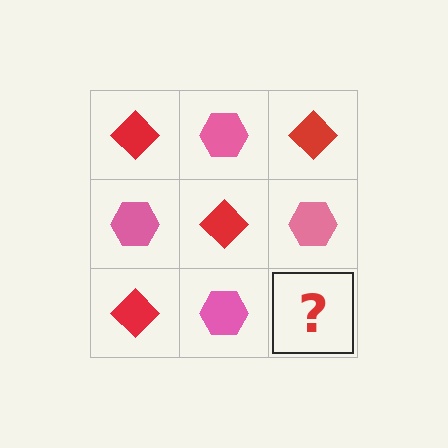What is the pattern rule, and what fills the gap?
The rule is that it alternates red diamond and pink hexagon in a checkerboard pattern. The gap should be filled with a red diamond.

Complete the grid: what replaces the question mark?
The question mark should be replaced with a red diamond.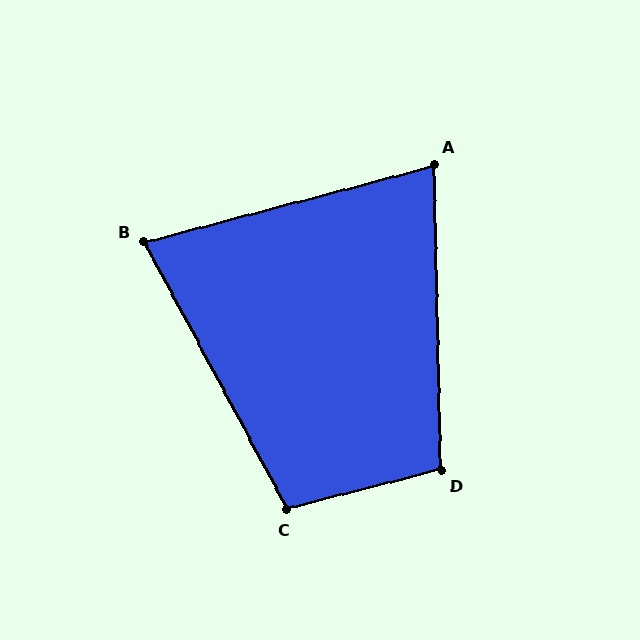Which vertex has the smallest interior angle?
A, at approximately 76 degrees.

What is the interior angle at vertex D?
Approximately 103 degrees (obtuse).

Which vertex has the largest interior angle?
C, at approximately 104 degrees.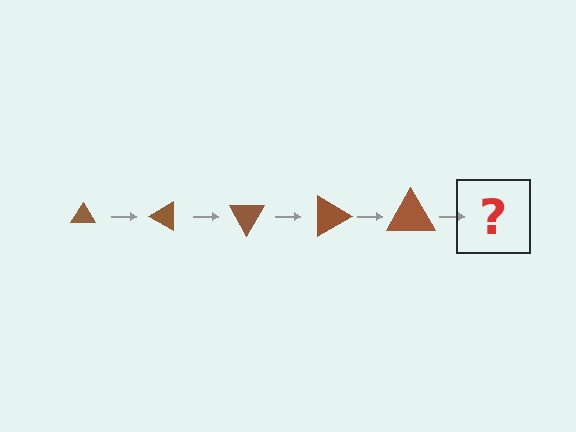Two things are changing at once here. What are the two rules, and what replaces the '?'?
The two rules are that the triangle grows larger each step and it rotates 30 degrees each step. The '?' should be a triangle, larger than the previous one and rotated 150 degrees from the start.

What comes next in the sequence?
The next element should be a triangle, larger than the previous one and rotated 150 degrees from the start.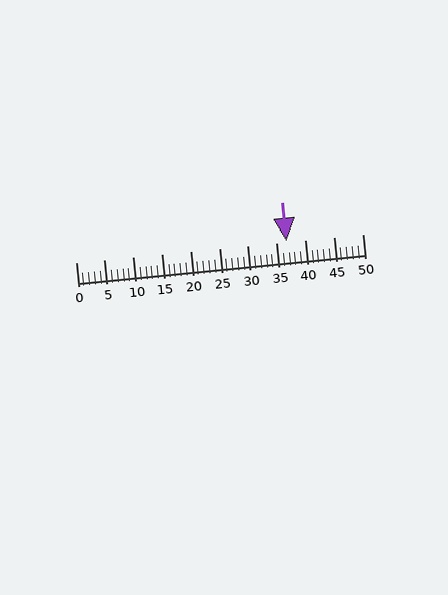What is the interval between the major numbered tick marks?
The major tick marks are spaced 5 units apart.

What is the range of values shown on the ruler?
The ruler shows values from 0 to 50.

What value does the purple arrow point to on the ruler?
The purple arrow points to approximately 37.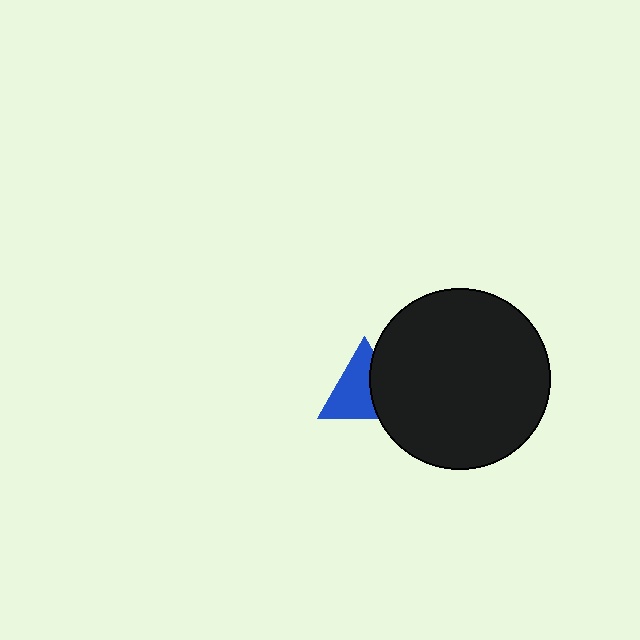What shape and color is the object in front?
The object in front is a black circle.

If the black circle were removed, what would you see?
You would see the complete blue triangle.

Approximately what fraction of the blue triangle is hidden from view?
Roughly 37% of the blue triangle is hidden behind the black circle.